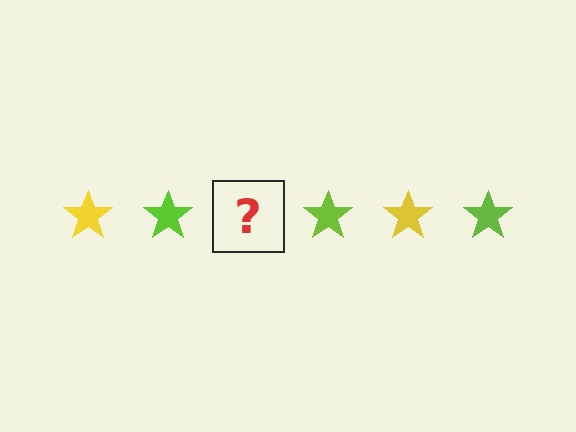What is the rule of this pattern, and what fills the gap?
The rule is that the pattern cycles through yellow, lime stars. The gap should be filled with a yellow star.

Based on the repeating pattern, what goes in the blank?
The blank should be a yellow star.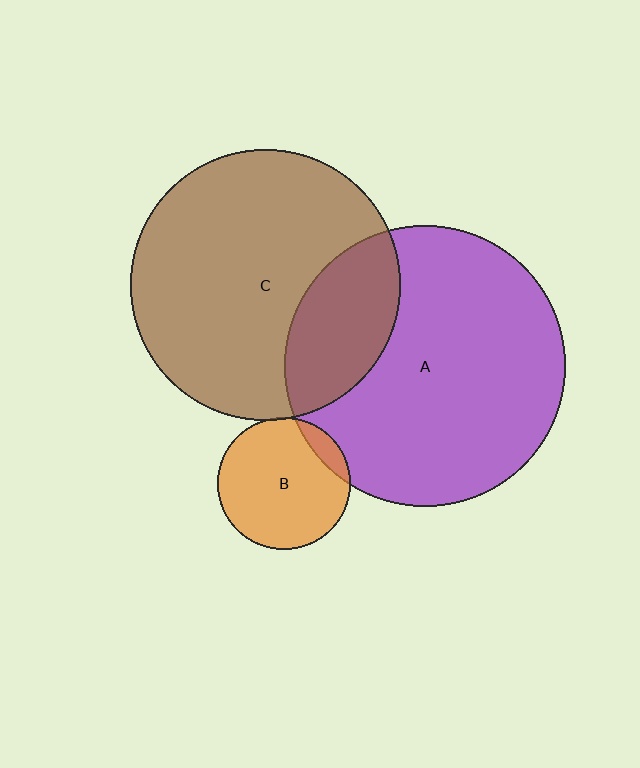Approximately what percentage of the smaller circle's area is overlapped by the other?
Approximately 25%.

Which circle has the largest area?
Circle A (purple).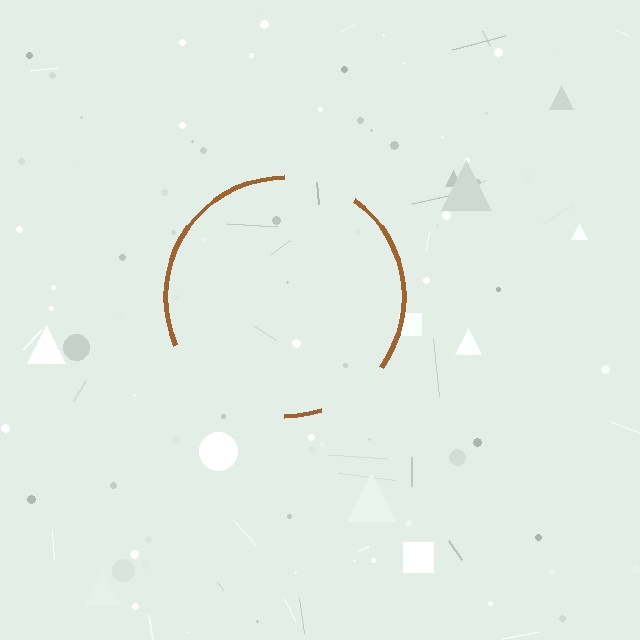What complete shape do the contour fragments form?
The contour fragments form a circle.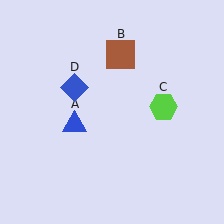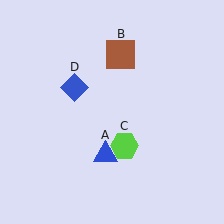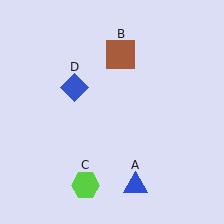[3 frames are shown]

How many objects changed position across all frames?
2 objects changed position: blue triangle (object A), lime hexagon (object C).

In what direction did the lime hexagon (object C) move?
The lime hexagon (object C) moved down and to the left.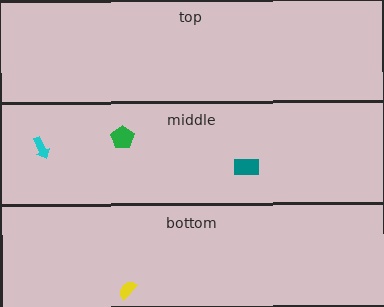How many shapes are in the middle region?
3.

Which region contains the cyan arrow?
The middle region.